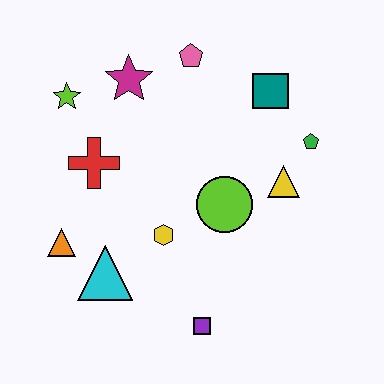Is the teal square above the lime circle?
Yes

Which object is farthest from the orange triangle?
The green pentagon is farthest from the orange triangle.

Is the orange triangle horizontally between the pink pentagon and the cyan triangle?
No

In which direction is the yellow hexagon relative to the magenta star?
The yellow hexagon is below the magenta star.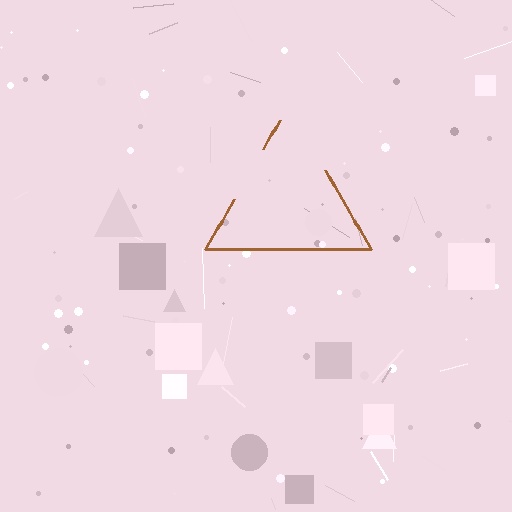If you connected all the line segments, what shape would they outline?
They would outline a triangle.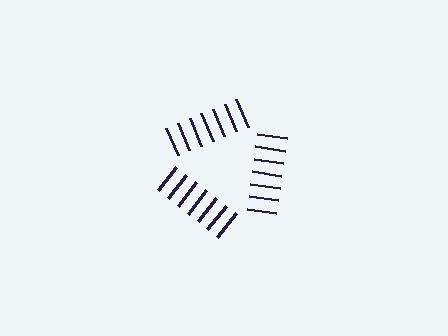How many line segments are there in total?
21 — 7 along each of the 3 edges.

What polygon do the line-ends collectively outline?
An illusory triangle — the line segments terminate on its edges but no continuous stroke is drawn.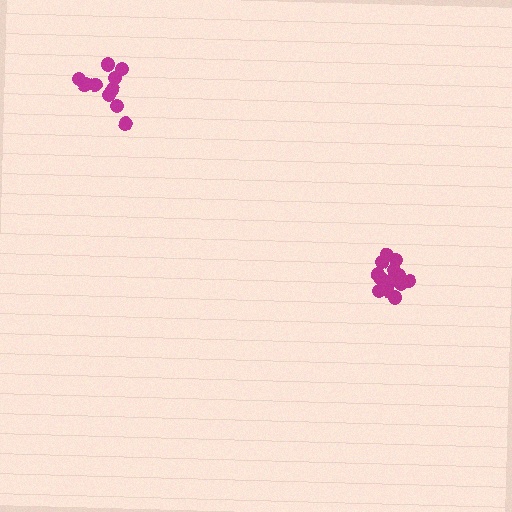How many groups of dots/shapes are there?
There are 2 groups.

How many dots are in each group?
Group 1: 16 dots, Group 2: 10 dots (26 total).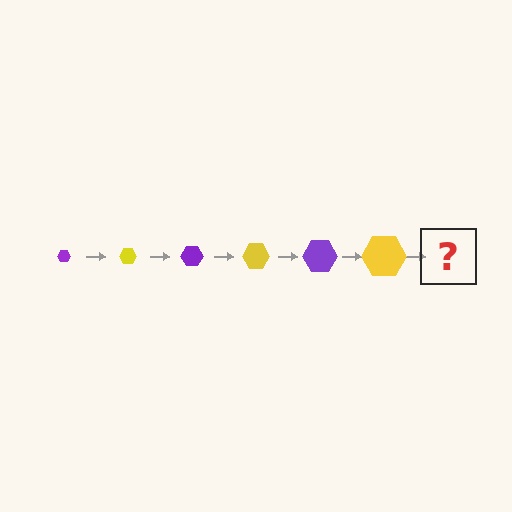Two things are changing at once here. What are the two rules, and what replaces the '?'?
The two rules are that the hexagon grows larger each step and the color cycles through purple and yellow. The '?' should be a purple hexagon, larger than the previous one.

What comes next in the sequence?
The next element should be a purple hexagon, larger than the previous one.